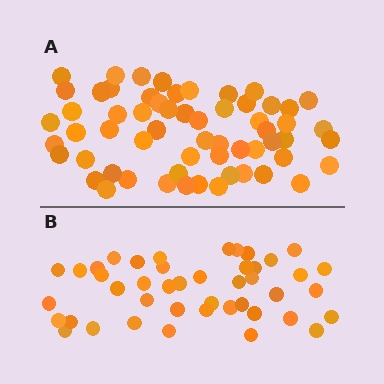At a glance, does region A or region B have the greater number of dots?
Region A (the top region) has more dots.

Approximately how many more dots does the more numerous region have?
Region A has approximately 15 more dots than region B.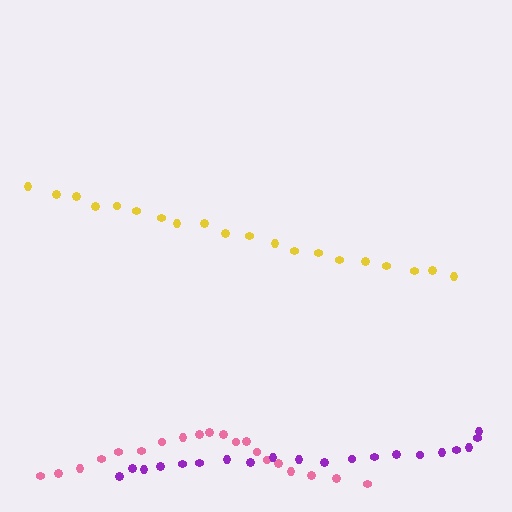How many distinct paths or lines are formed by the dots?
There are 3 distinct paths.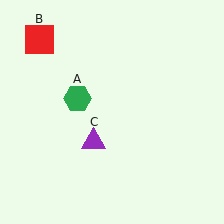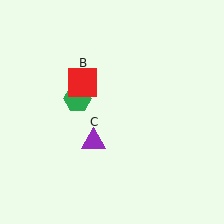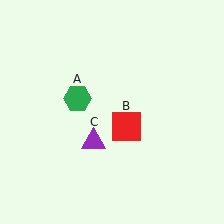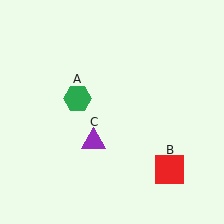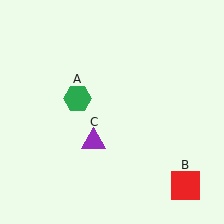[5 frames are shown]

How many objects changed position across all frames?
1 object changed position: red square (object B).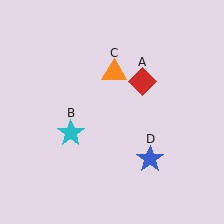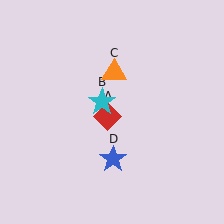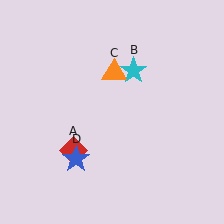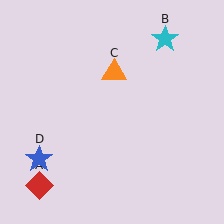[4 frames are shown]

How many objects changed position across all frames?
3 objects changed position: red diamond (object A), cyan star (object B), blue star (object D).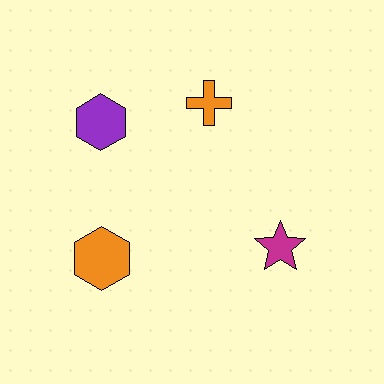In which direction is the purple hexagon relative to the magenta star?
The purple hexagon is to the left of the magenta star.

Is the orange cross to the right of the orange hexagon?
Yes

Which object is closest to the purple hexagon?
The orange cross is closest to the purple hexagon.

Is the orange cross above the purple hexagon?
Yes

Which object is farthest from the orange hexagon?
The orange cross is farthest from the orange hexagon.